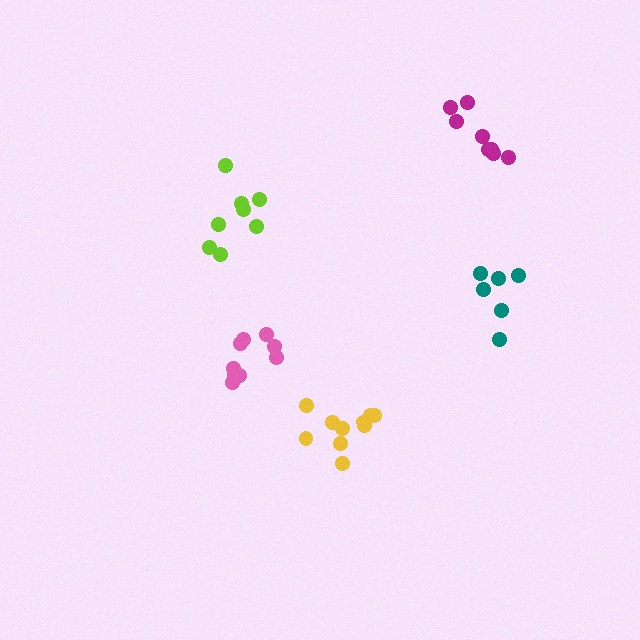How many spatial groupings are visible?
There are 5 spatial groupings.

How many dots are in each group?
Group 1: 6 dots, Group 2: 10 dots, Group 3: 8 dots, Group 4: 8 dots, Group 5: 9 dots (41 total).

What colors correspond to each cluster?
The clusters are colored: teal, yellow, lime, magenta, pink.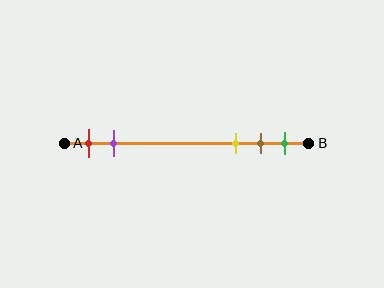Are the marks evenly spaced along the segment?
No, the marks are not evenly spaced.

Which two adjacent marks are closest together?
The brown and green marks are the closest adjacent pair.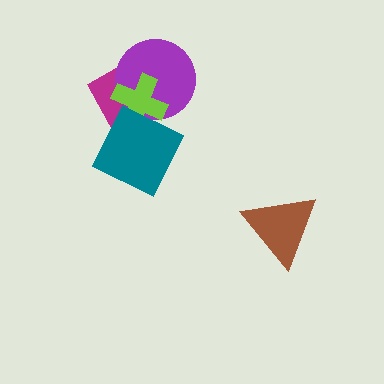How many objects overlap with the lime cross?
3 objects overlap with the lime cross.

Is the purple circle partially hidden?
Yes, it is partially covered by another shape.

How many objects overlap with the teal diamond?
3 objects overlap with the teal diamond.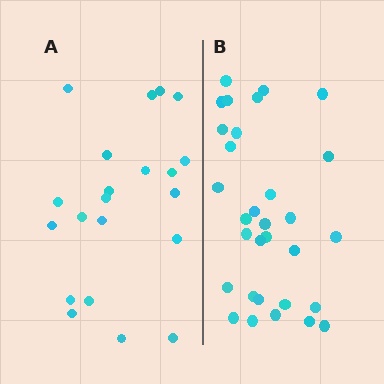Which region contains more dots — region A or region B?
Region B (the right region) has more dots.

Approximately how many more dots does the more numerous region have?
Region B has roughly 10 or so more dots than region A.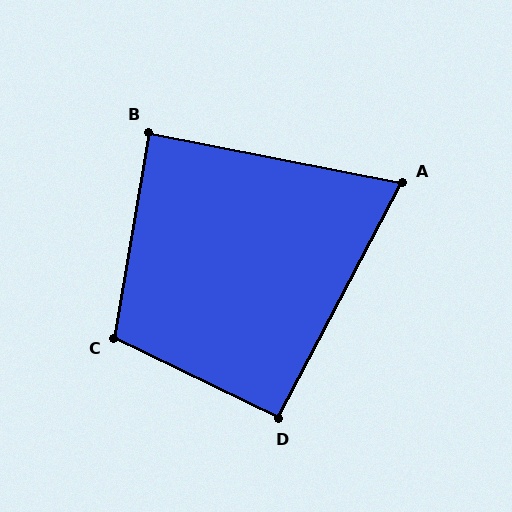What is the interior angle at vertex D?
Approximately 92 degrees (approximately right).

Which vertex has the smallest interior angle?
A, at approximately 73 degrees.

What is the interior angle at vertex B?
Approximately 88 degrees (approximately right).